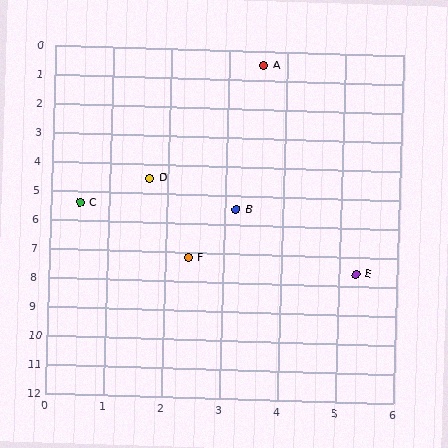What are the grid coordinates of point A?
Point A is at approximately (3.6, 0.5).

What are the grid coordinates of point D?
Point D is at approximately (1.7, 4.5).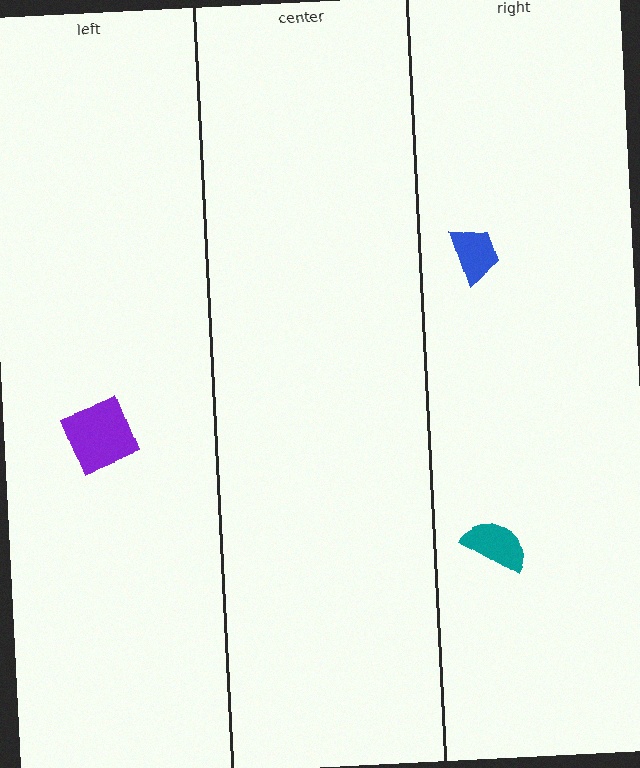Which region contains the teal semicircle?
The right region.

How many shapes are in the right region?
2.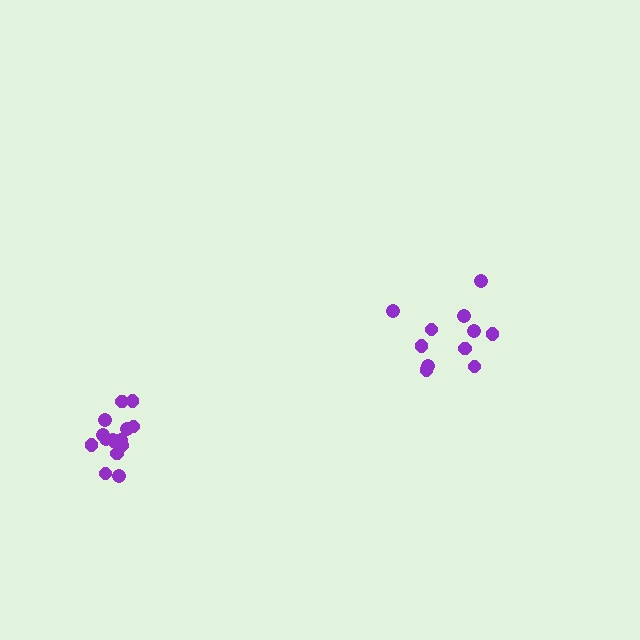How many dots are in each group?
Group 1: 15 dots, Group 2: 11 dots (26 total).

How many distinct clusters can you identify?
There are 2 distinct clusters.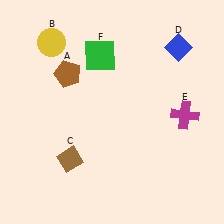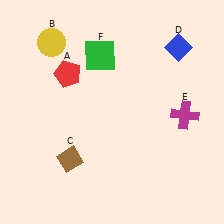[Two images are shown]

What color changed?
The pentagon (A) changed from brown in Image 1 to red in Image 2.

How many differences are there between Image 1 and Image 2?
There is 1 difference between the two images.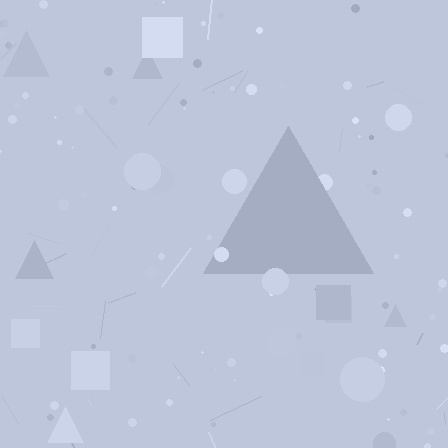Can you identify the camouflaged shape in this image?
The camouflaged shape is a triangle.